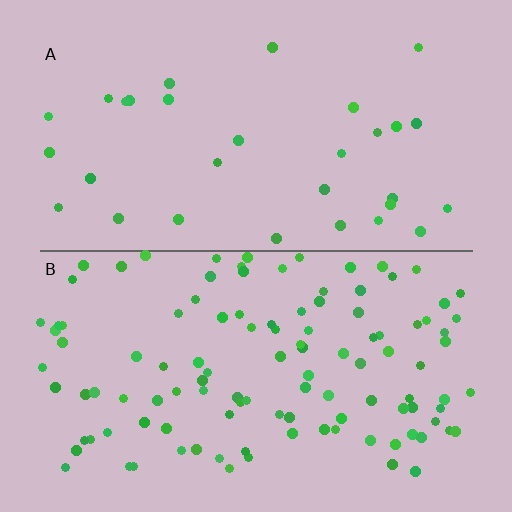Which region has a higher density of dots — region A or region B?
B (the bottom).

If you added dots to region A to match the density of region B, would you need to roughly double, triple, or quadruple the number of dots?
Approximately quadruple.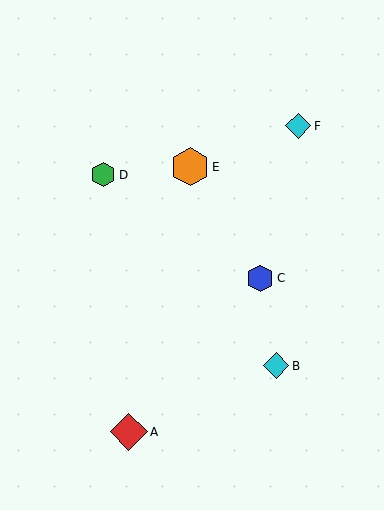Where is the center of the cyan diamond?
The center of the cyan diamond is at (298, 126).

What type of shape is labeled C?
Shape C is a blue hexagon.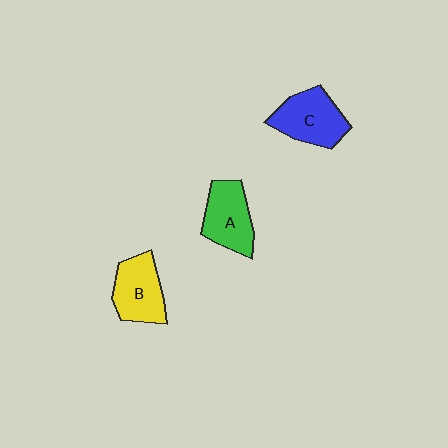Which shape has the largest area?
Shape C (blue).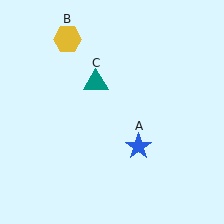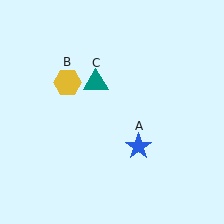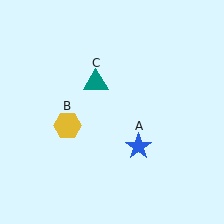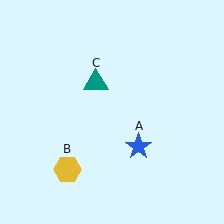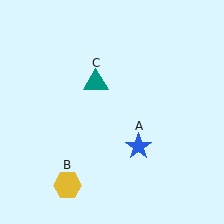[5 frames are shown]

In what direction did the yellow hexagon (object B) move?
The yellow hexagon (object B) moved down.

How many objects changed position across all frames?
1 object changed position: yellow hexagon (object B).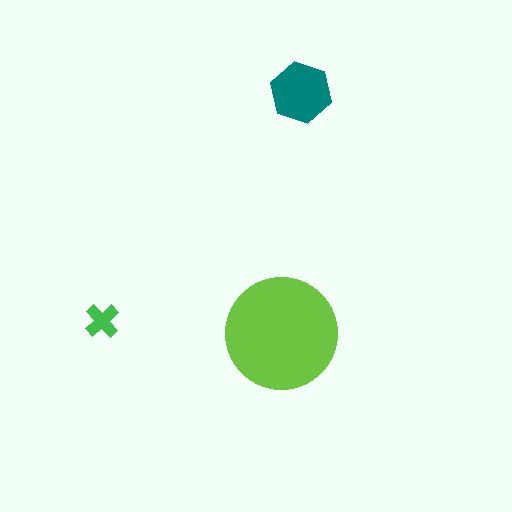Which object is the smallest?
The green cross.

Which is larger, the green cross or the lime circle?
The lime circle.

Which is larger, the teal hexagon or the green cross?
The teal hexagon.